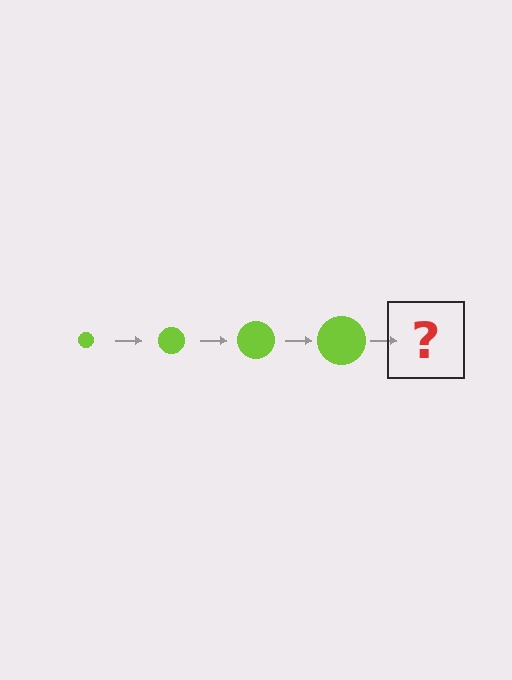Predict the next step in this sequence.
The next step is a lime circle, larger than the previous one.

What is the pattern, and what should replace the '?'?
The pattern is that the circle gets progressively larger each step. The '?' should be a lime circle, larger than the previous one.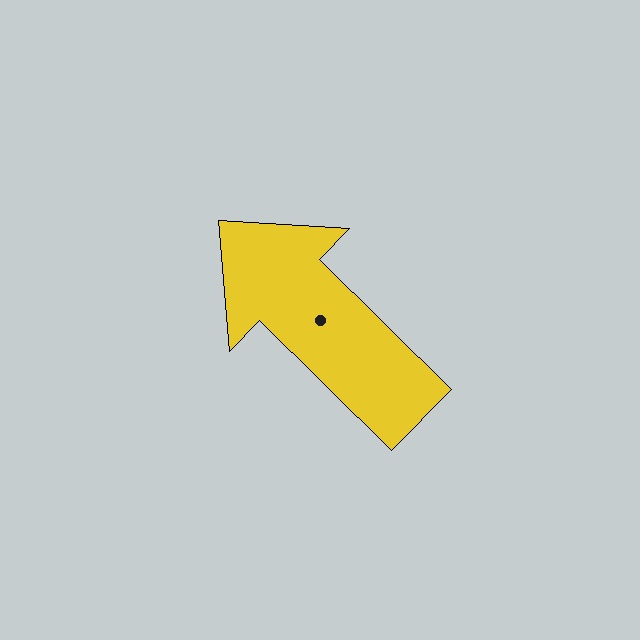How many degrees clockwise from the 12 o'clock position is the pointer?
Approximately 314 degrees.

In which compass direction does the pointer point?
Northwest.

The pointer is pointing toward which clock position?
Roughly 10 o'clock.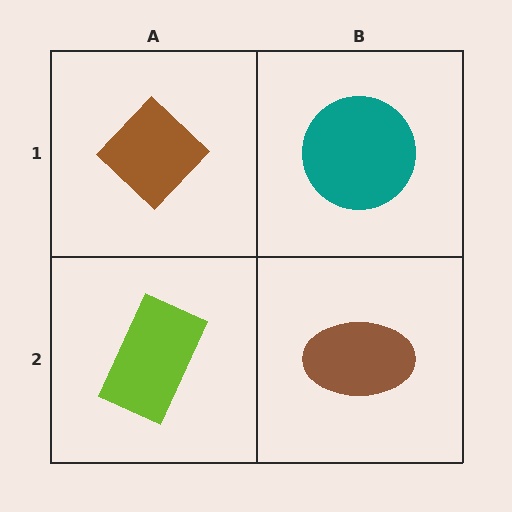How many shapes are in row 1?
2 shapes.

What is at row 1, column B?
A teal circle.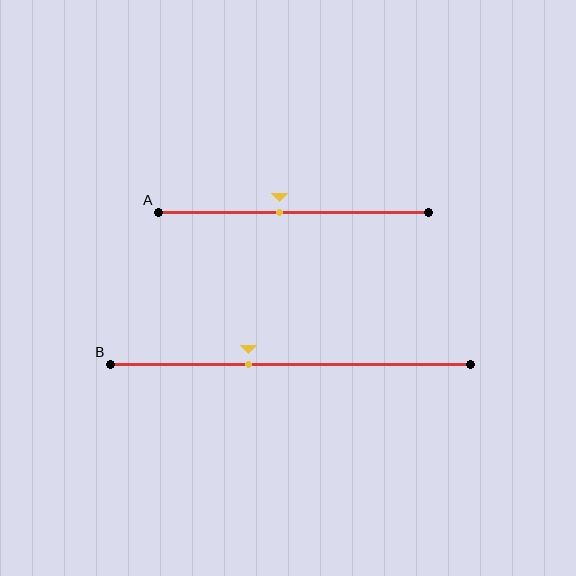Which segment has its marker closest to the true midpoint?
Segment A has its marker closest to the true midpoint.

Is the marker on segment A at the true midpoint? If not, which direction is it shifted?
No, the marker on segment A is shifted to the left by about 5% of the segment length.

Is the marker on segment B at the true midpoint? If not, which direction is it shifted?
No, the marker on segment B is shifted to the left by about 11% of the segment length.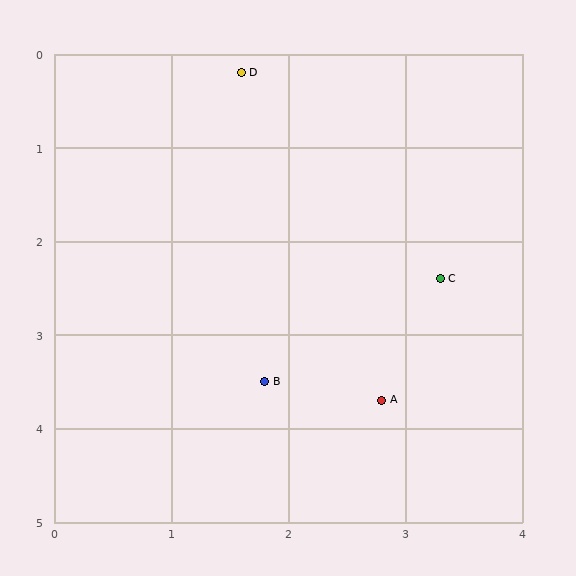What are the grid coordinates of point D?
Point D is at approximately (1.6, 0.2).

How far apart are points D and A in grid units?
Points D and A are about 3.7 grid units apart.